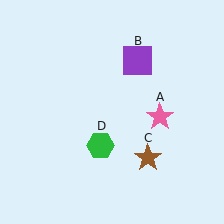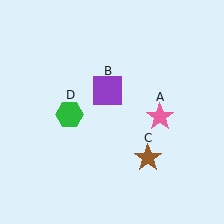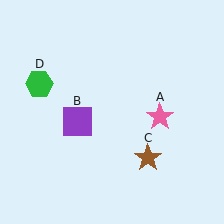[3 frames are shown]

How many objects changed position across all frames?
2 objects changed position: purple square (object B), green hexagon (object D).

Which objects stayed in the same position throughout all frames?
Pink star (object A) and brown star (object C) remained stationary.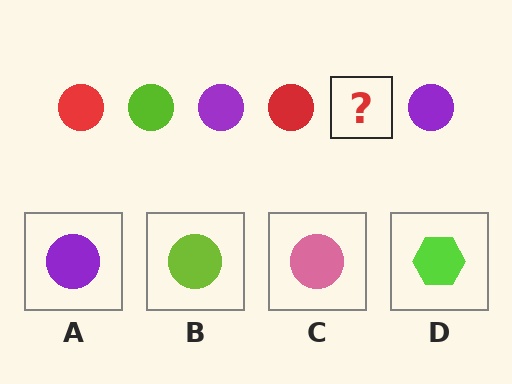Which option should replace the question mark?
Option B.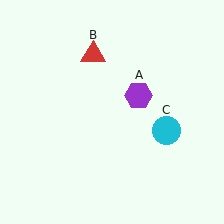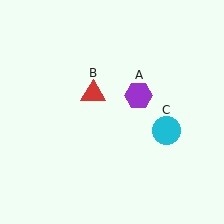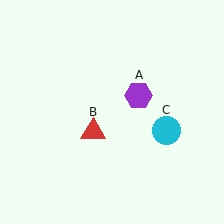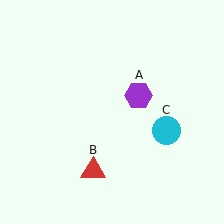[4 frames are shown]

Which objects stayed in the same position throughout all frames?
Purple hexagon (object A) and cyan circle (object C) remained stationary.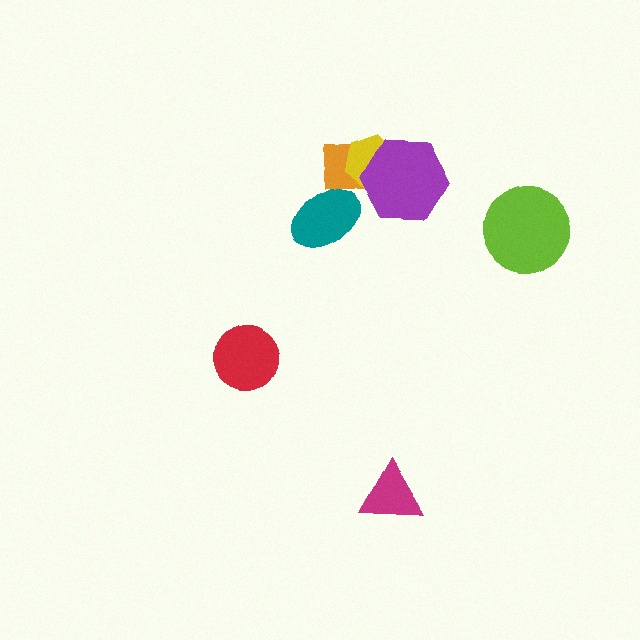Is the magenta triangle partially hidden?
No, no other shape covers it.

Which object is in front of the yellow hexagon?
The purple hexagon is in front of the yellow hexagon.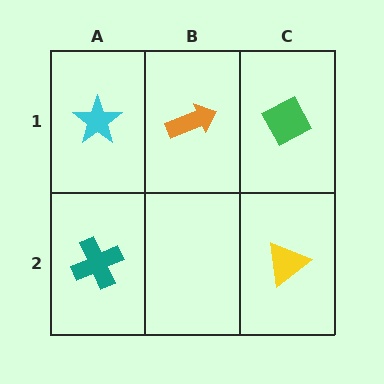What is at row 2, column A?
A teal cross.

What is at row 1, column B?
An orange arrow.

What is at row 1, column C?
A green diamond.